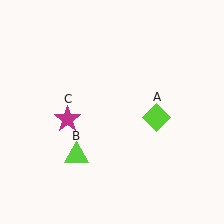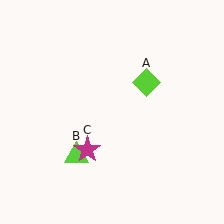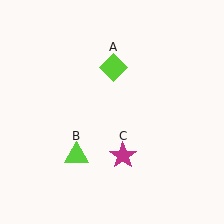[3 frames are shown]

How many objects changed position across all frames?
2 objects changed position: lime diamond (object A), magenta star (object C).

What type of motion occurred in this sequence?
The lime diamond (object A), magenta star (object C) rotated counterclockwise around the center of the scene.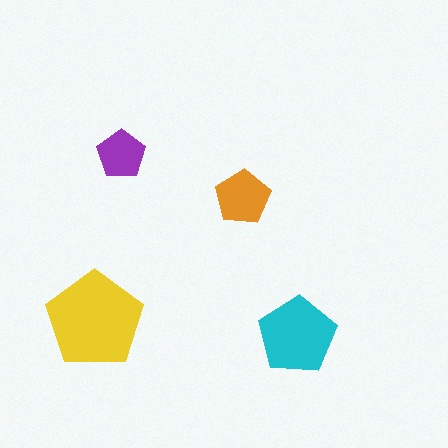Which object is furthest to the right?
The cyan pentagon is rightmost.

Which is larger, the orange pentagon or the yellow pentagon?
The yellow one.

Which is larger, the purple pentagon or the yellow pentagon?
The yellow one.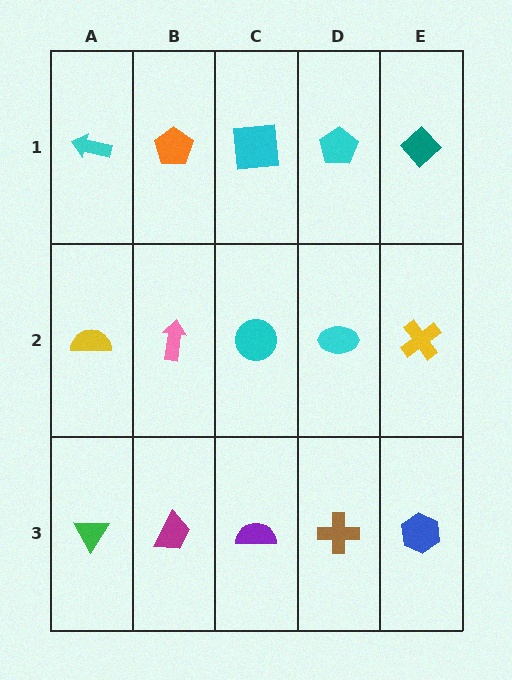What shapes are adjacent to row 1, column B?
A pink arrow (row 2, column B), a cyan arrow (row 1, column A), a cyan square (row 1, column C).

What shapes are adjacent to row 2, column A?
A cyan arrow (row 1, column A), a green triangle (row 3, column A), a pink arrow (row 2, column B).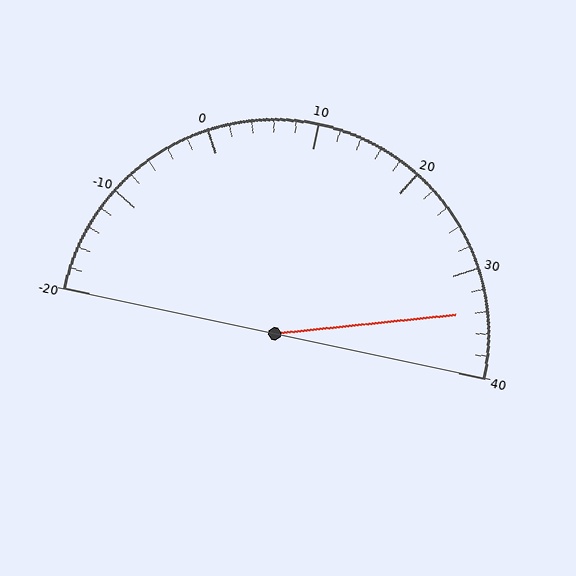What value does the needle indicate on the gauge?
The needle indicates approximately 34.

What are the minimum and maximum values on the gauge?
The gauge ranges from -20 to 40.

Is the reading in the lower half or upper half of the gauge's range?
The reading is in the upper half of the range (-20 to 40).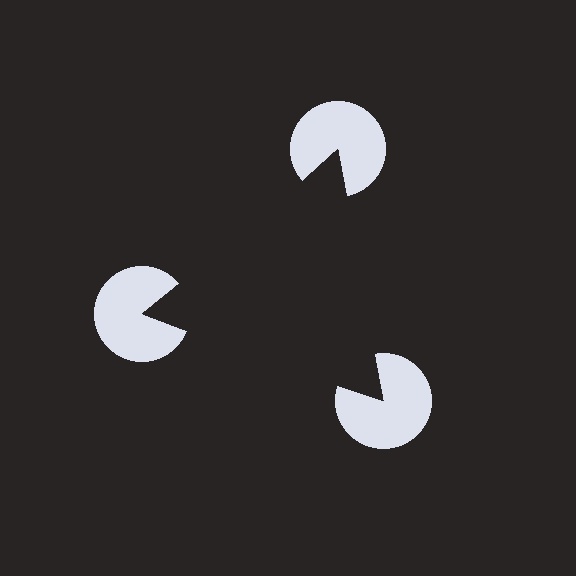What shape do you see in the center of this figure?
An illusory triangle — its edges are inferred from the aligned wedge cuts in the pac-man discs, not physically drawn.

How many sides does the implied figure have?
3 sides.